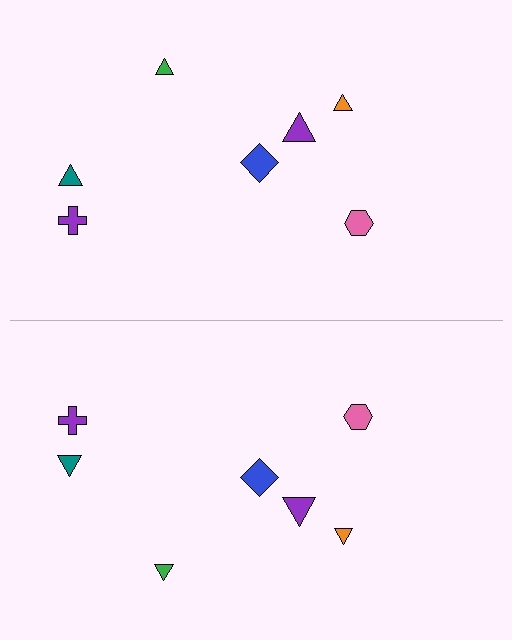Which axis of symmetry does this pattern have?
The pattern has a horizontal axis of symmetry running through the center of the image.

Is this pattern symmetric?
Yes, this pattern has bilateral (reflection) symmetry.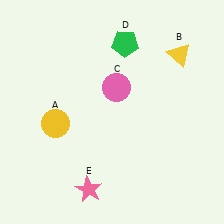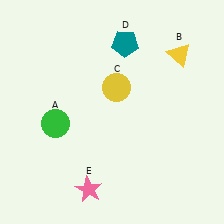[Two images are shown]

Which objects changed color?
A changed from yellow to green. C changed from pink to yellow. D changed from green to teal.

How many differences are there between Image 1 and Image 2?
There are 3 differences between the two images.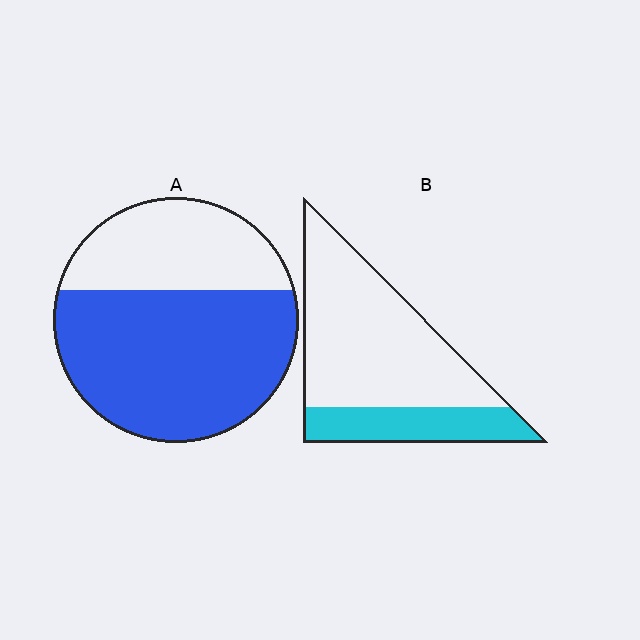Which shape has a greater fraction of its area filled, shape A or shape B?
Shape A.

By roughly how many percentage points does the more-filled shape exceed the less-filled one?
By roughly 40 percentage points (A over B).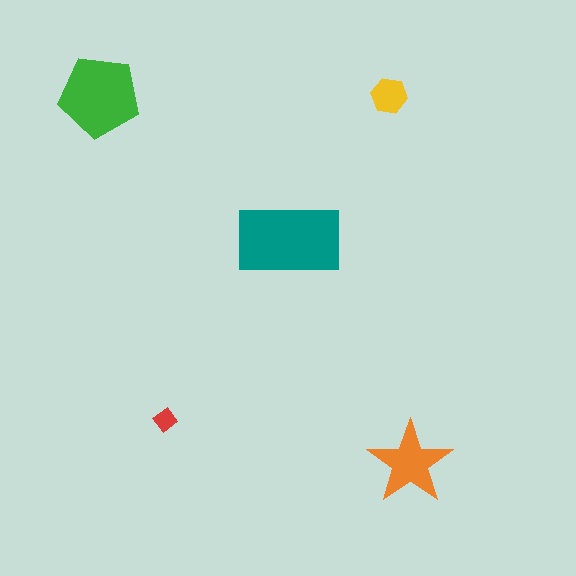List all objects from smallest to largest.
The red diamond, the yellow hexagon, the orange star, the green pentagon, the teal rectangle.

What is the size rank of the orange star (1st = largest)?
3rd.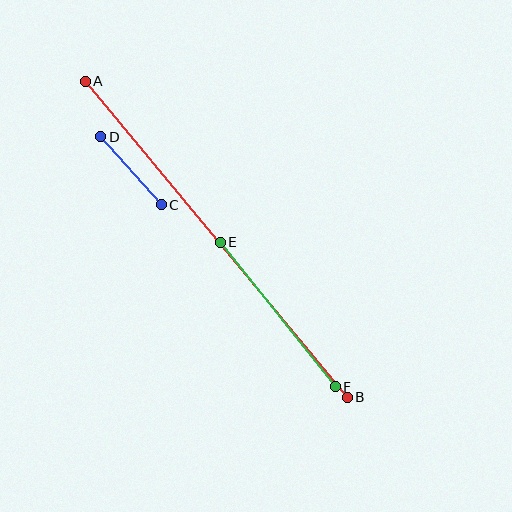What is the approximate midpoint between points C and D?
The midpoint is at approximately (131, 171) pixels.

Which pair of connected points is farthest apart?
Points A and B are farthest apart.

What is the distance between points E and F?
The distance is approximately 184 pixels.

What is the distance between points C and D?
The distance is approximately 91 pixels.